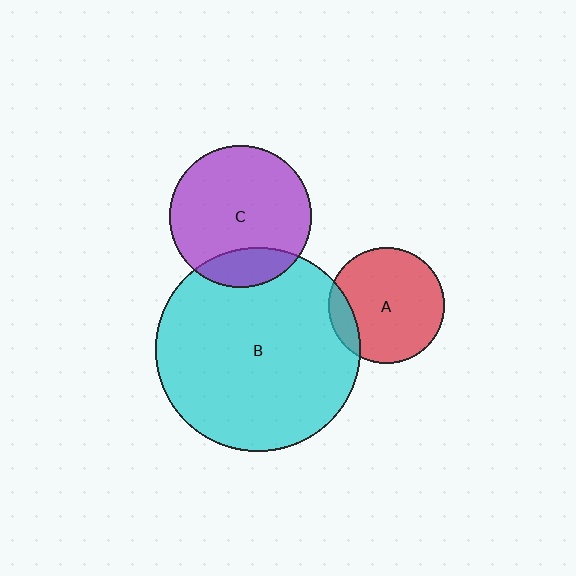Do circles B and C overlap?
Yes.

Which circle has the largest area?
Circle B (cyan).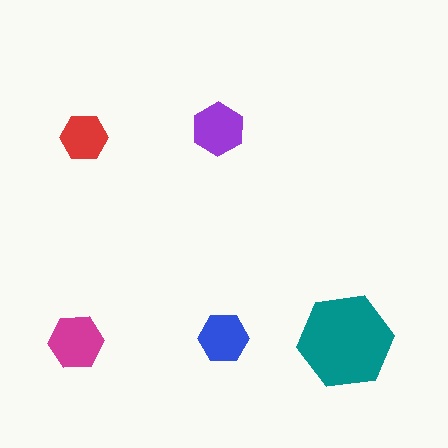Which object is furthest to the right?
The teal hexagon is rightmost.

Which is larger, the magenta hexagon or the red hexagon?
The magenta one.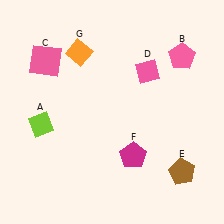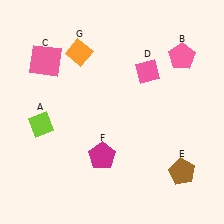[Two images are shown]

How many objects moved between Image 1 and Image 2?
1 object moved between the two images.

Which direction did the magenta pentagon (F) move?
The magenta pentagon (F) moved left.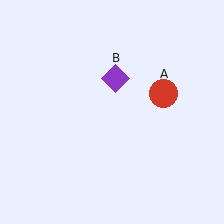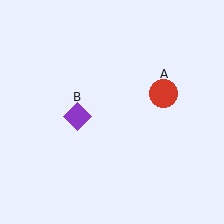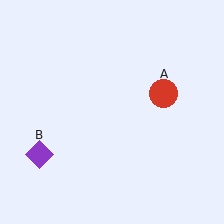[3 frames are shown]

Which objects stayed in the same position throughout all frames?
Red circle (object A) remained stationary.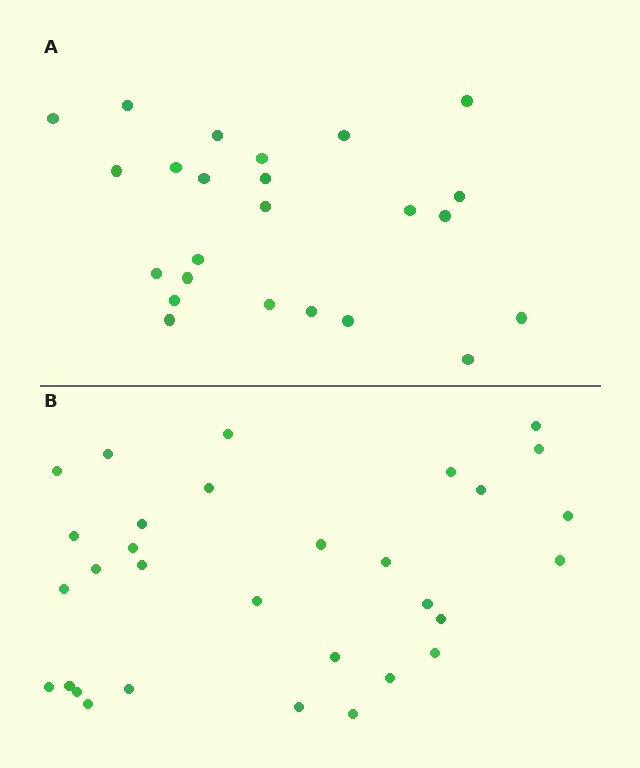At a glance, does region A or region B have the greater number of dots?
Region B (the bottom region) has more dots.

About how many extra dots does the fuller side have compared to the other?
Region B has roughly 8 or so more dots than region A.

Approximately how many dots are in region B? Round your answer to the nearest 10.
About 30 dots. (The exact count is 31, which rounds to 30.)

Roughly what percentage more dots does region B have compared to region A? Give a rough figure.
About 30% more.